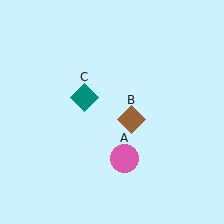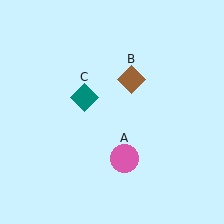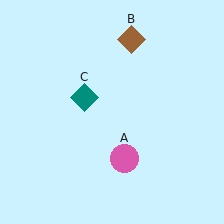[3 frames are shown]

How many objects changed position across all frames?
1 object changed position: brown diamond (object B).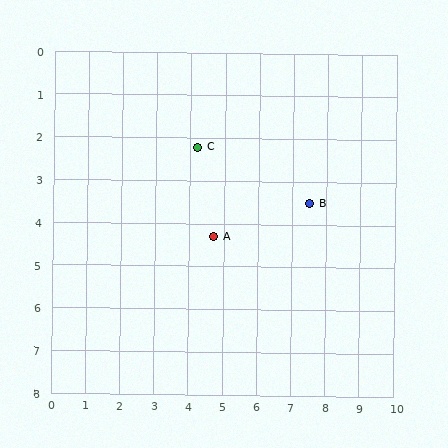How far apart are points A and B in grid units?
Points A and B are about 2.9 grid units apart.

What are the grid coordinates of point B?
Point B is at approximately (7.5, 3.5).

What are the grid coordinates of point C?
Point C is at approximately (4.2, 2.2).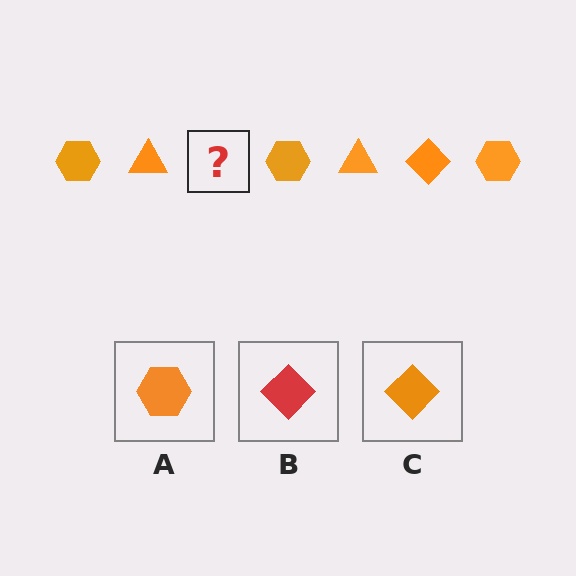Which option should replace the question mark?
Option C.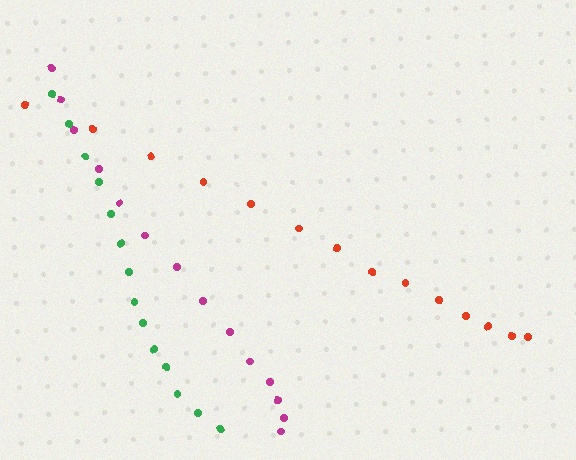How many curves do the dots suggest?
There are 3 distinct paths.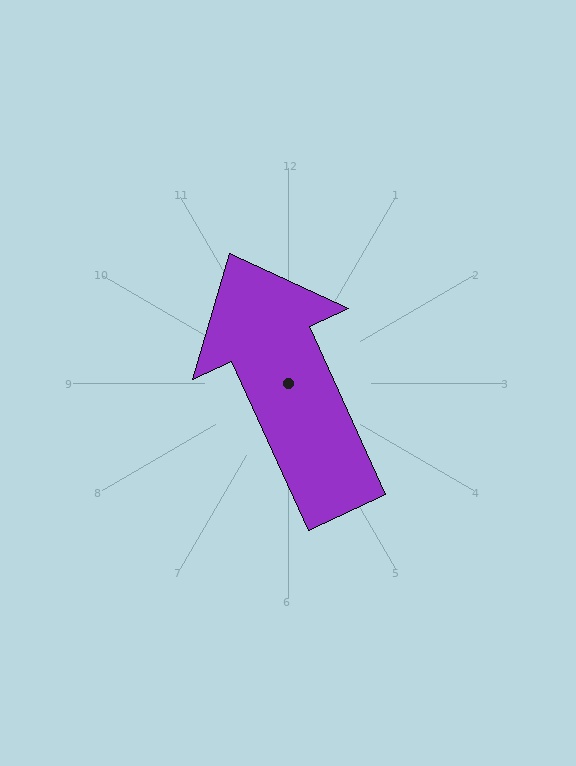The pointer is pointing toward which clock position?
Roughly 11 o'clock.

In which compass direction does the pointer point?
Northwest.